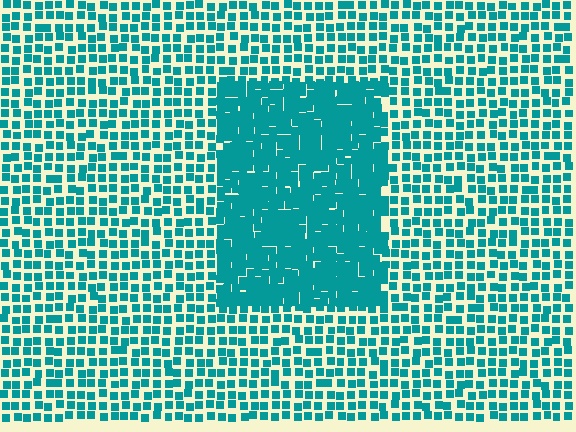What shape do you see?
I see a rectangle.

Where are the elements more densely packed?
The elements are more densely packed inside the rectangle boundary.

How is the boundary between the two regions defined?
The boundary is defined by a change in element density (approximately 2.1x ratio). All elements are the same color, size, and shape.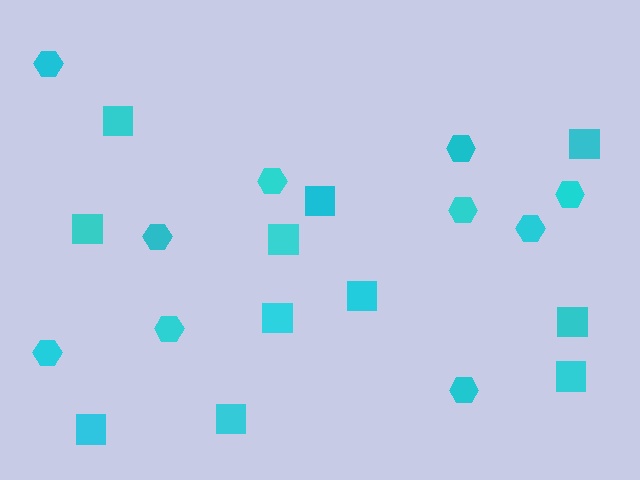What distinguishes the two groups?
There are 2 groups: one group of hexagons (10) and one group of squares (11).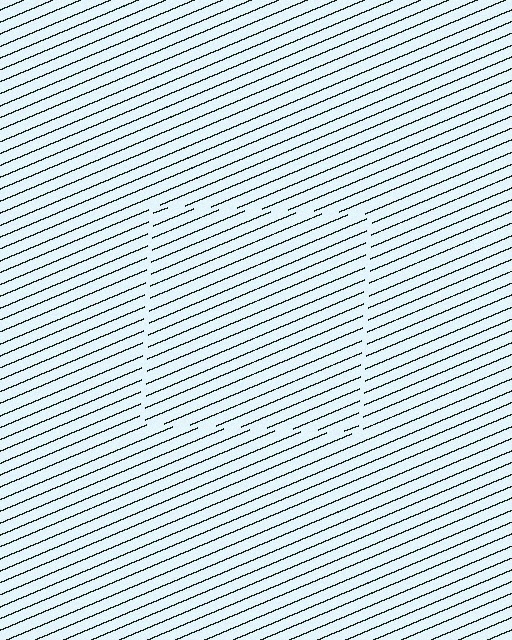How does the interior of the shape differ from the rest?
The interior of the shape contains the same grating, shifted by half a period — the contour is defined by the phase discontinuity where line-ends from the inner and outer gratings abut.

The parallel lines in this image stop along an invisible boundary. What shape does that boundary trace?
An illusory square. The interior of the shape contains the same grating, shifted by half a period — the contour is defined by the phase discontinuity where line-ends from the inner and outer gratings abut.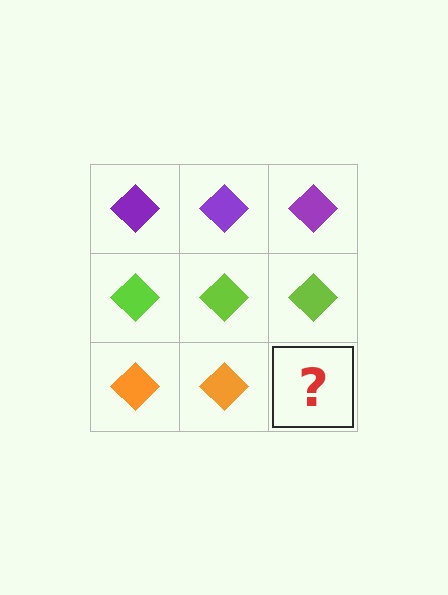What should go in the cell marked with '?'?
The missing cell should contain an orange diamond.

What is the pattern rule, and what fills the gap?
The rule is that each row has a consistent color. The gap should be filled with an orange diamond.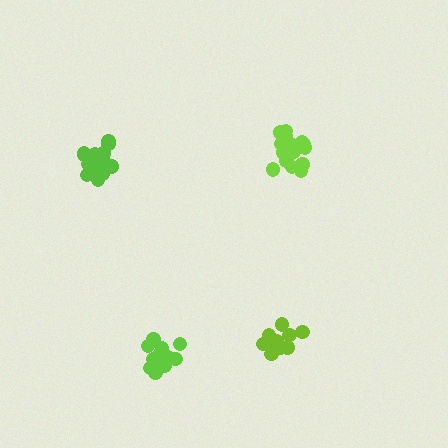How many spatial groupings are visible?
There are 4 spatial groupings.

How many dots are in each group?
Group 1: 19 dots, Group 2: 15 dots, Group 3: 20 dots, Group 4: 18 dots (72 total).